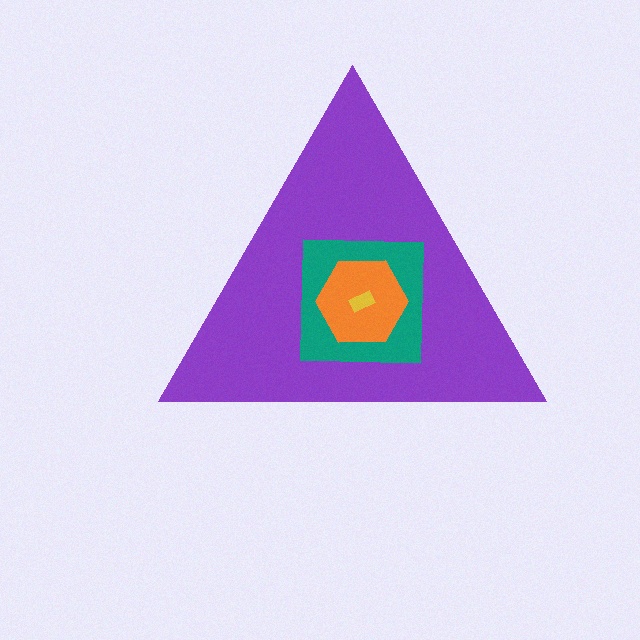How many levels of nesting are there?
4.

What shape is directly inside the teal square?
The orange hexagon.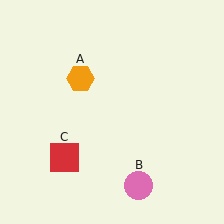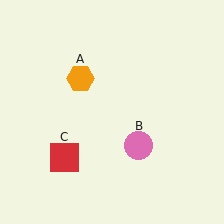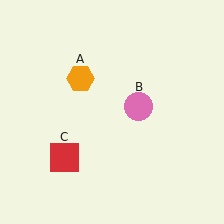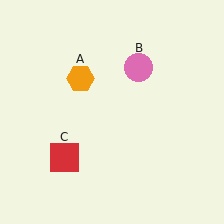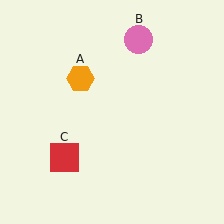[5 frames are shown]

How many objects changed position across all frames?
1 object changed position: pink circle (object B).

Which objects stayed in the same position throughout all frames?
Orange hexagon (object A) and red square (object C) remained stationary.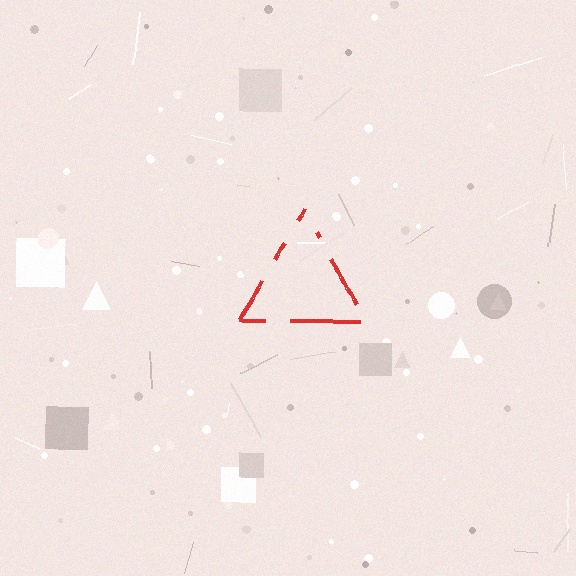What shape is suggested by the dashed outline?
The dashed outline suggests a triangle.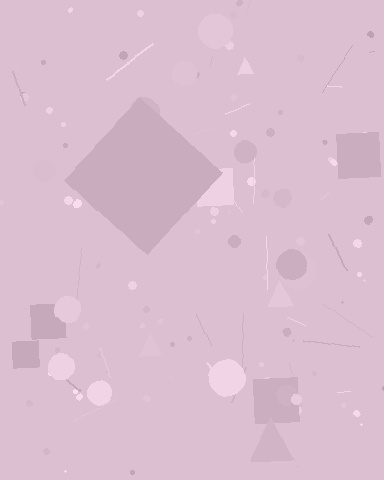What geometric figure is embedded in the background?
A diamond is embedded in the background.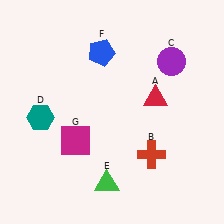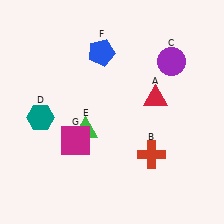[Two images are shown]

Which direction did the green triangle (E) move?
The green triangle (E) moved up.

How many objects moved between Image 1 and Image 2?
1 object moved between the two images.